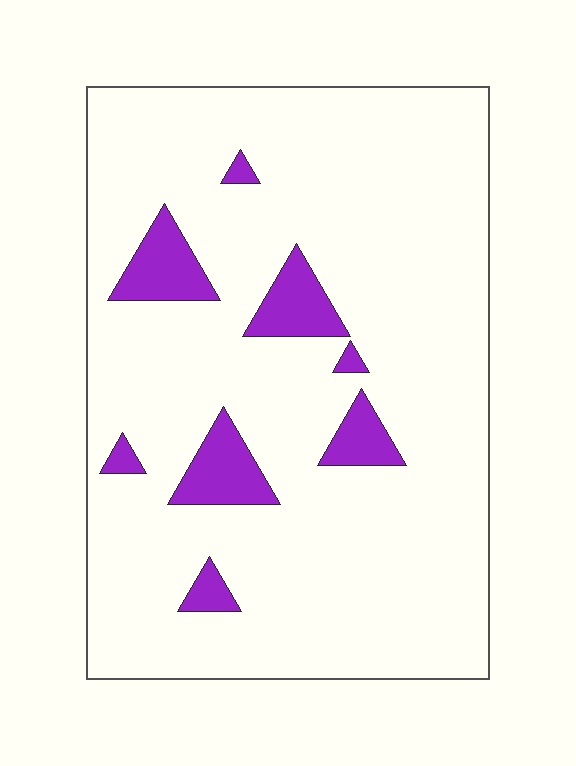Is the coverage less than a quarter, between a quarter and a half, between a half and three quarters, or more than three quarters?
Less than a quarter.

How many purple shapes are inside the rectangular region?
8.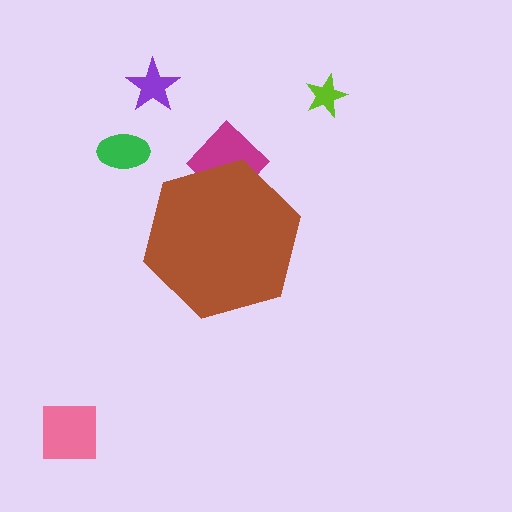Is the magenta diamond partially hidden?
Yes, the magenta diamond is partially hidden behind the brown hexagon.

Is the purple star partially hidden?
No, the purple star is fully visible.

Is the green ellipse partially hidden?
No, the green ellipse is fully visible.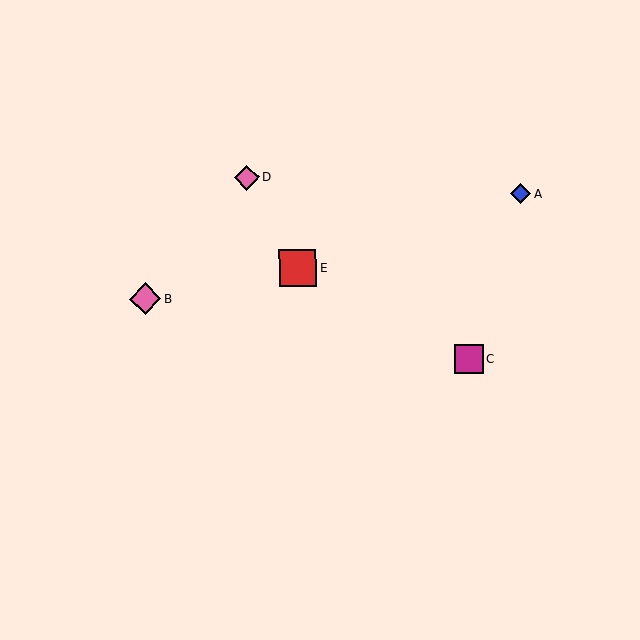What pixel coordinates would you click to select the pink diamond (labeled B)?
Click at (145, 299) to select the pink diamond B.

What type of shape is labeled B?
Shape B is a pink diamond.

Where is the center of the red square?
The center of the red square is at (298, 268).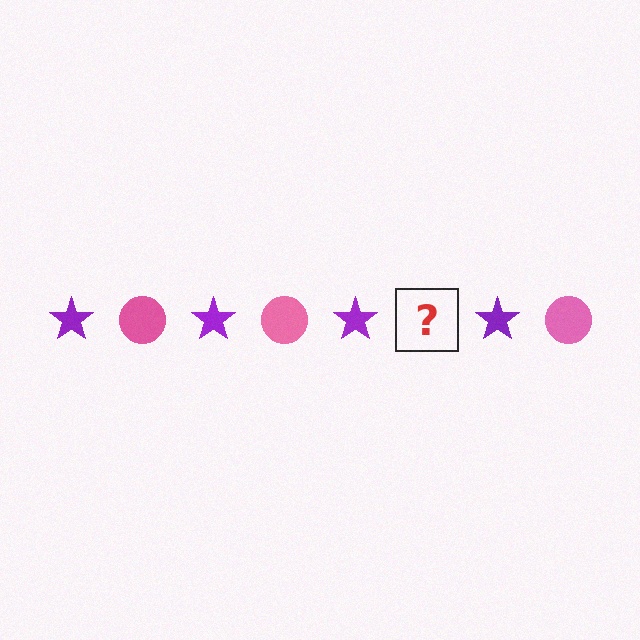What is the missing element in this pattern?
The missing element is a pink circle.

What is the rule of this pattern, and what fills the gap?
The rule is that the pattern alternates between purple star and pink circle. The gap should be filled with a pink circle.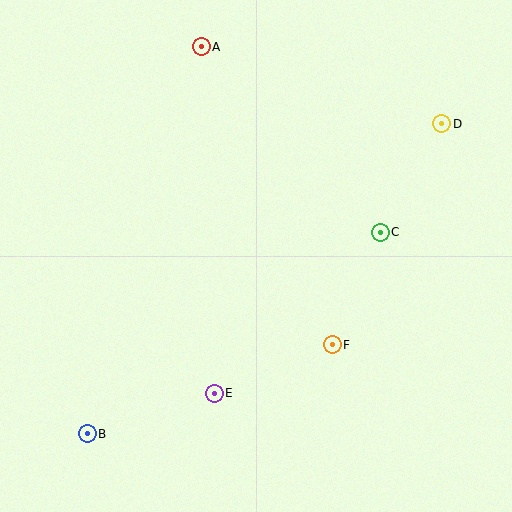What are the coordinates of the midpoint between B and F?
The midpoint between B and F is at (210, 389).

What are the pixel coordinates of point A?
Point A is at (201, 47).